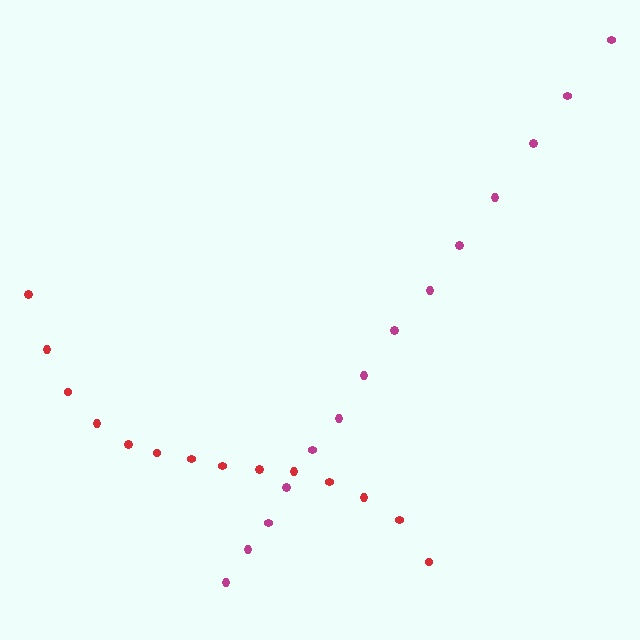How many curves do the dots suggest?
There are 2 distinct paths.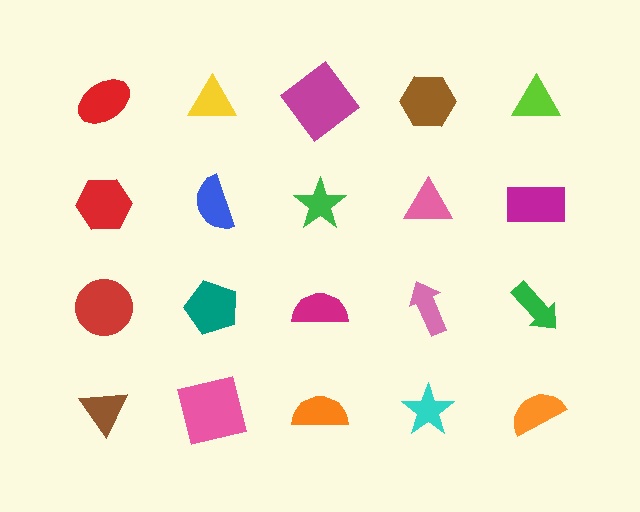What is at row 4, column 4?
A cyan star.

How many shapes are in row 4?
5 shapes.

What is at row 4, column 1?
A brown triangle.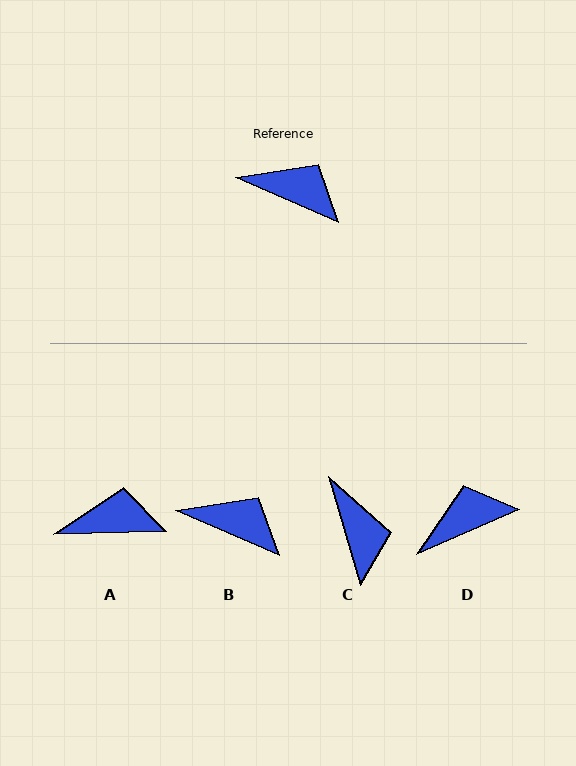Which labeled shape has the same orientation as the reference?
B.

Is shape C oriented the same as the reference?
No, it is off by about 50 degrees.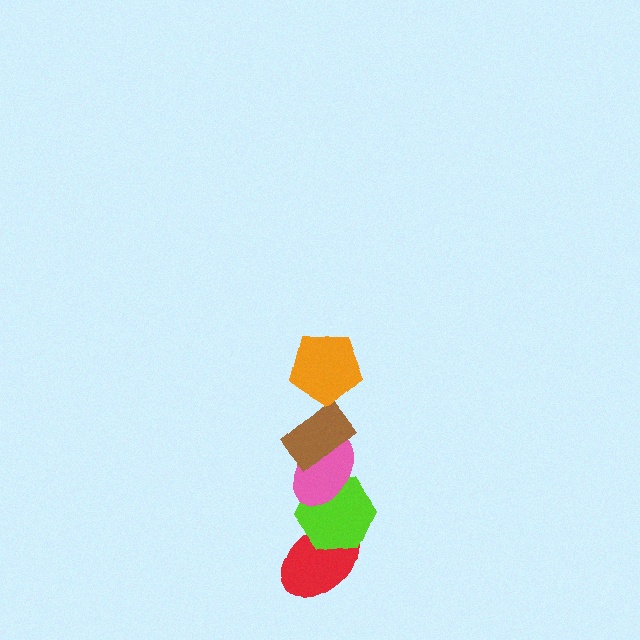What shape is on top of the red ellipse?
The lime hexagon is on top of the red ellipse.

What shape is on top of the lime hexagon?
The pink ellipse is on top of the lime hexagon.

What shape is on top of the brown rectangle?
The orange pentagon is on top of the brown rectangle.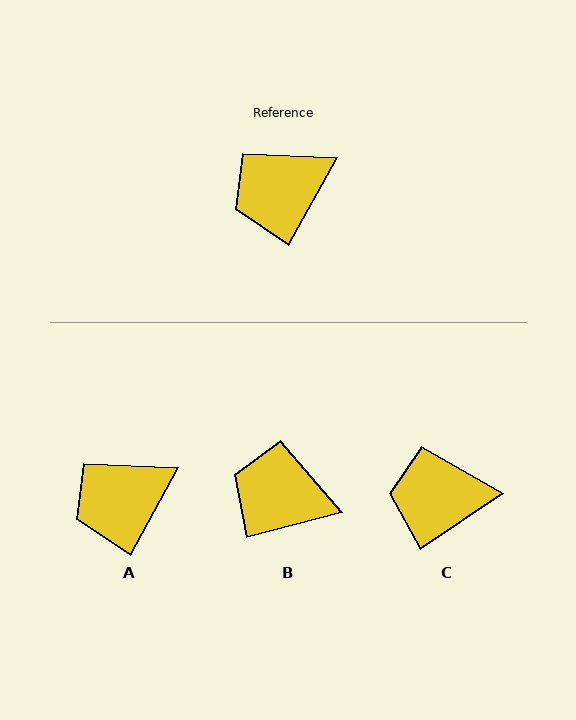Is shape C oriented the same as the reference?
No, it is off by about 27 degrees.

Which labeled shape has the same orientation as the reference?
A.